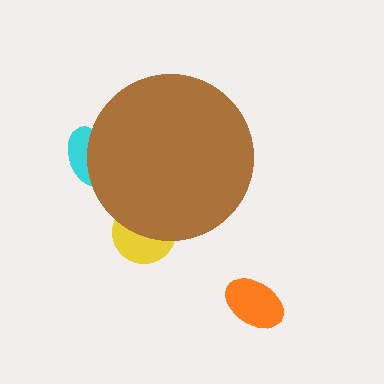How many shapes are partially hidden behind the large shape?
2 shapes are partially hidden.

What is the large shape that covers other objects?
A brown circle.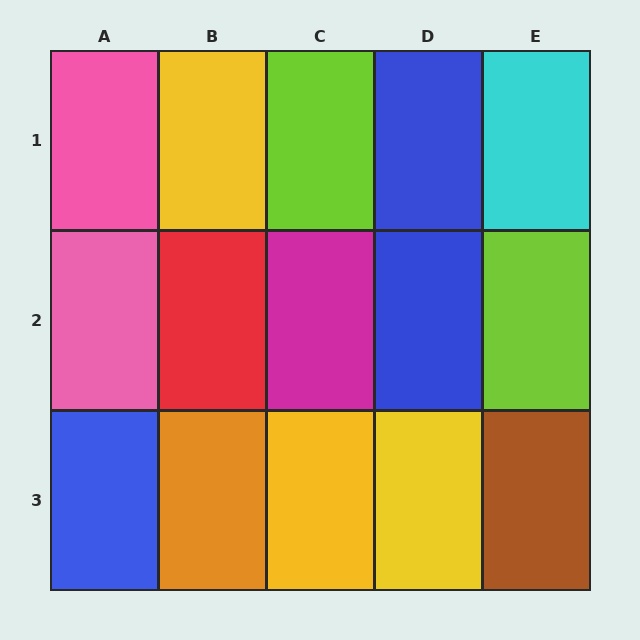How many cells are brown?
1 cell is brown.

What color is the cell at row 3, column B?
Orange.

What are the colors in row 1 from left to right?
Pink, yellow, lime, blue, cyan.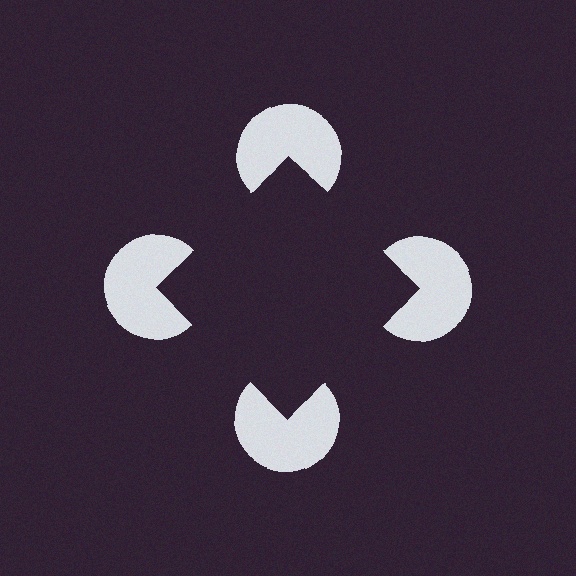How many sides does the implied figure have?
4 sides.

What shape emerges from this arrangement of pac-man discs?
An illusory square — its edges are inferred from the aligned wedge cuts in the pac-man discs, not physically drawn.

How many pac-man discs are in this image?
There are 4 — one at each vertex of the illusory square.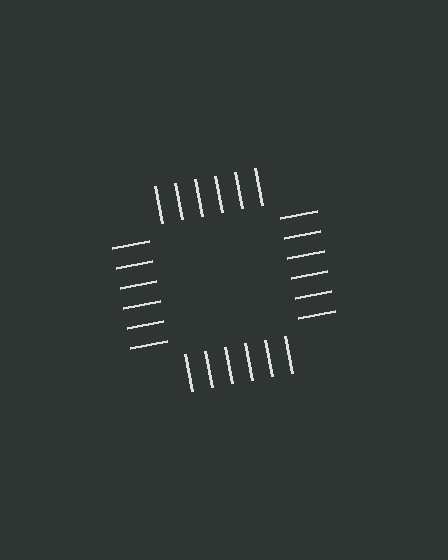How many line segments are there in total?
24 — 6 along each of the 4 edges.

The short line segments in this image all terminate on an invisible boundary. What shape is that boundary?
An illusory square — the line segments terminate on its edges but no continuous stroke is drawn.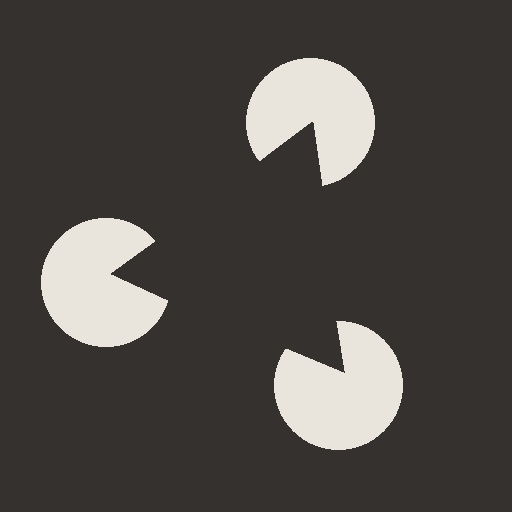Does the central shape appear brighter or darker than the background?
It typically appears slightly darker than the background, even though no actual brightness change is drawn.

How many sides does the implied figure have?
3 sides.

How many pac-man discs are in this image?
There are 3 — one at each vertex of the illusory triangle.